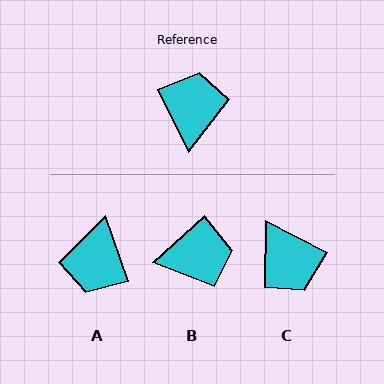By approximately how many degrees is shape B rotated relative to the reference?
Approximately 74 degrees clockwise.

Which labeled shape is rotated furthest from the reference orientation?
A, about 173 degrees away.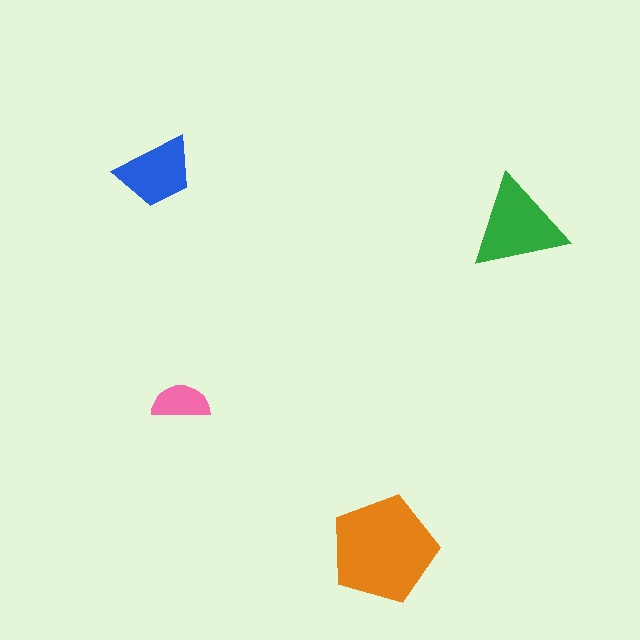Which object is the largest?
The orange pentagon.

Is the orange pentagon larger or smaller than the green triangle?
Larger.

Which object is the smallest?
The pink semicircle.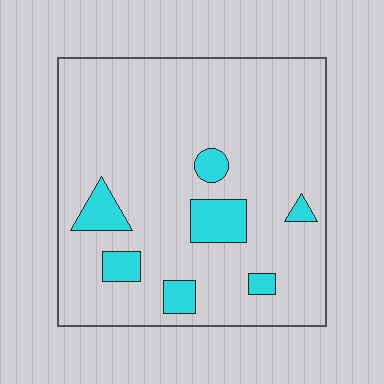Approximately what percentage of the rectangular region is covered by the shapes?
Approximately 10%.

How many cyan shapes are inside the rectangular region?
7.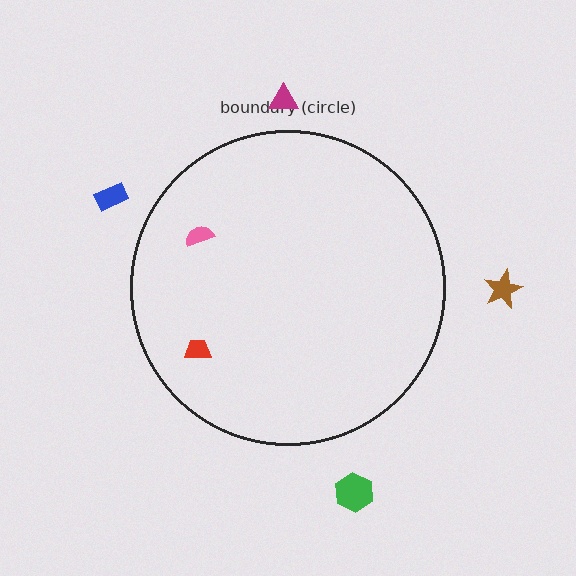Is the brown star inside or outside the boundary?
Outside.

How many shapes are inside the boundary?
2 inside, 4 outside.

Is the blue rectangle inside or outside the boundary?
Outside.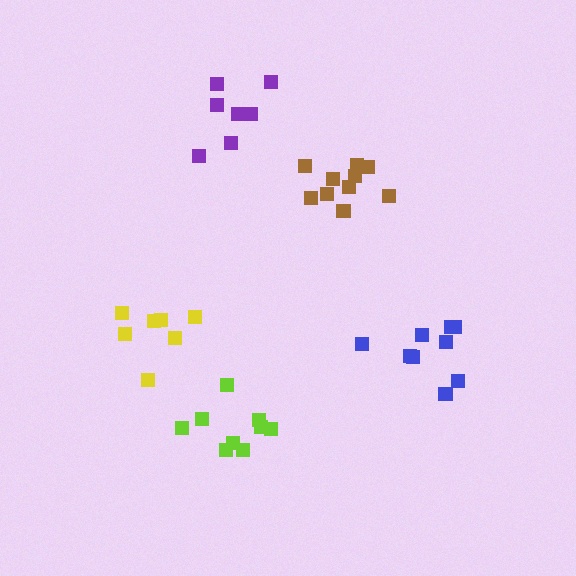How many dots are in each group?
Group 1: 7 dots, Group 2: 10 dots, Group 3: 9 dots, Group 4: 7 dots, Group 5: 9 dots (42 total).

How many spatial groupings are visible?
There are 5 spatial groupings.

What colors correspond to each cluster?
The clusters are colored: purple, brown, lime, yellow, blue.